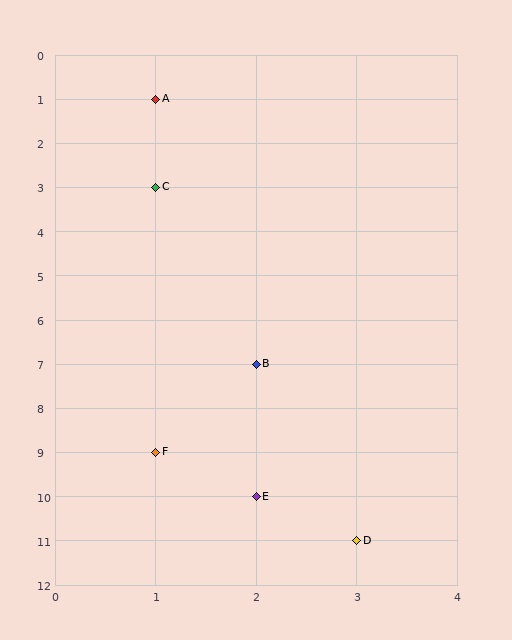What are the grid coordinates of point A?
Point A is at grid coordinates (1, 1).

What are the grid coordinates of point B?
Point B is at grid coordinates (2, 7).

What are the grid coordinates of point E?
Point E is at grid coordinates (2, 10).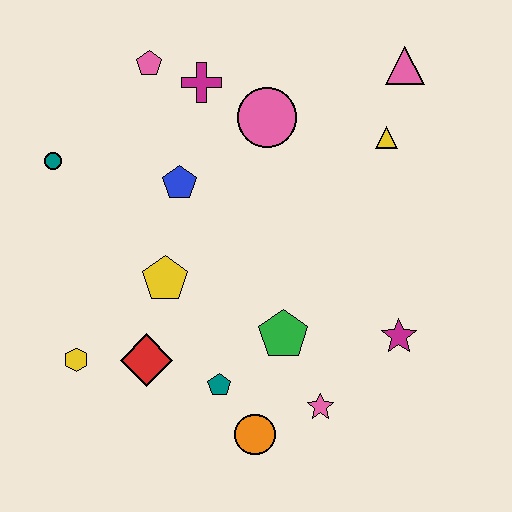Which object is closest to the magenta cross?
The pink pentagon is closest to the magenta cross.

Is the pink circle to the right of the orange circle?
Yes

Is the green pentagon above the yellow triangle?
No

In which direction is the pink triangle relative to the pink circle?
The pink triangle is to the right of the pink circle.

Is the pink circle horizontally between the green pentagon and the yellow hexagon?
Yes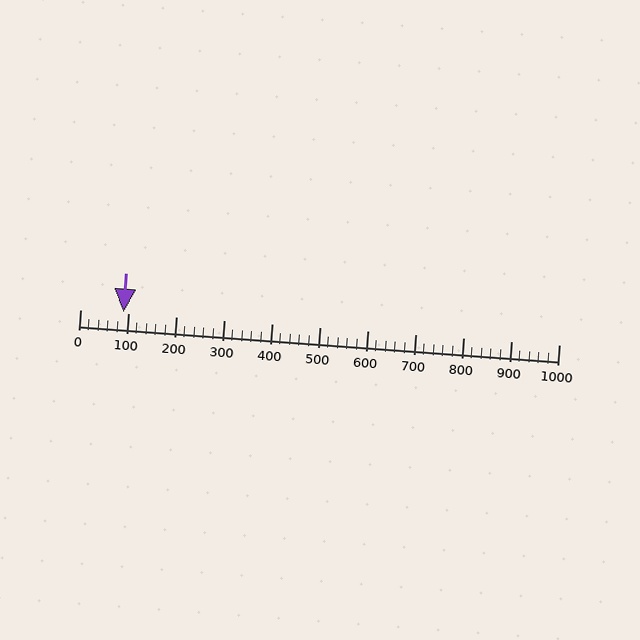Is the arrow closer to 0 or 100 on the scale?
The arrow is closer to 100.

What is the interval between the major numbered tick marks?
The major tick marks are spaced 100 units apart.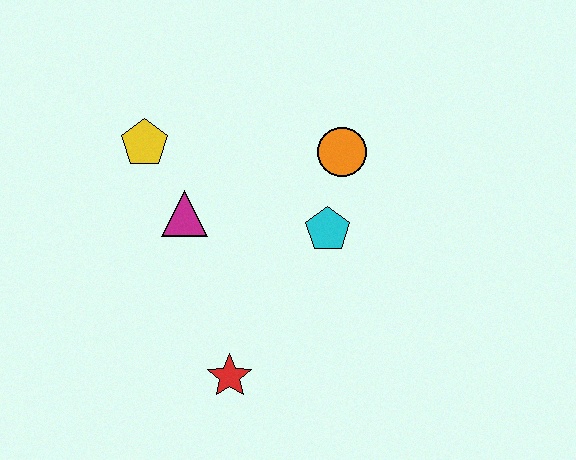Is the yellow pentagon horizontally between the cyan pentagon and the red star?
No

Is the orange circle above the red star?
Yes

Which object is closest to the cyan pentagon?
The orange circle is closest to the cyan pentagon.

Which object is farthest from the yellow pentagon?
The red star is farthest from the yellow pentagon.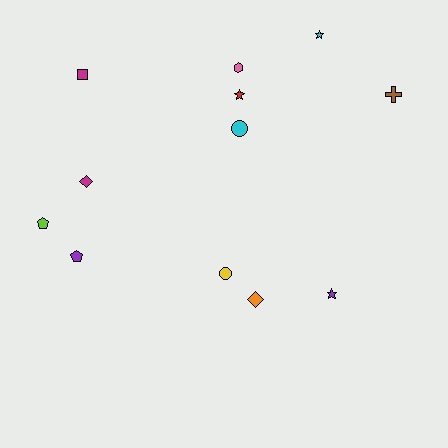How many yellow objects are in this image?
There is 1 yellow object.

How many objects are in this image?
There are 12 objects.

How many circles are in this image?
There are 2 circles.